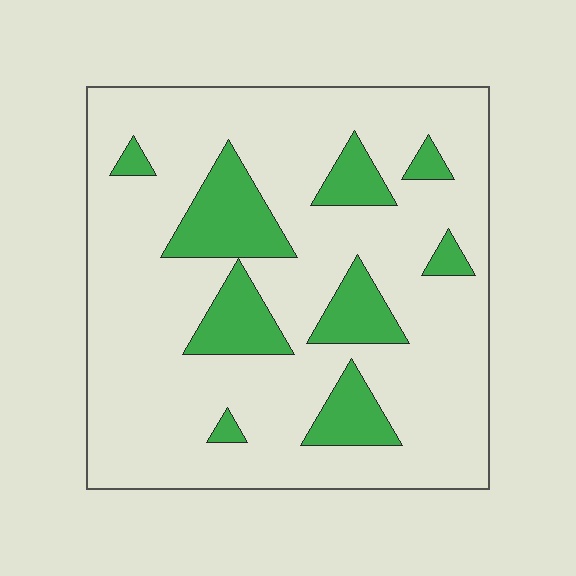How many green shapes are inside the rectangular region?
9.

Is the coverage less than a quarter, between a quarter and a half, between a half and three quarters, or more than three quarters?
Less than a quarter.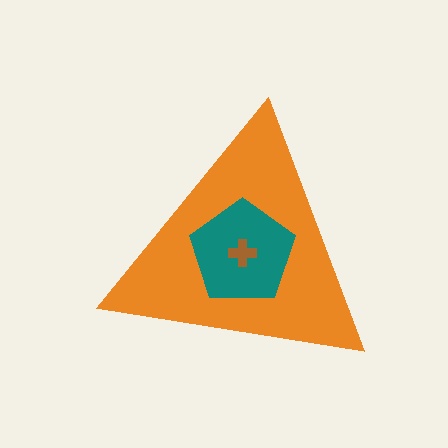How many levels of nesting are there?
3.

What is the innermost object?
The brown cross.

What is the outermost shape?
The orange triangle.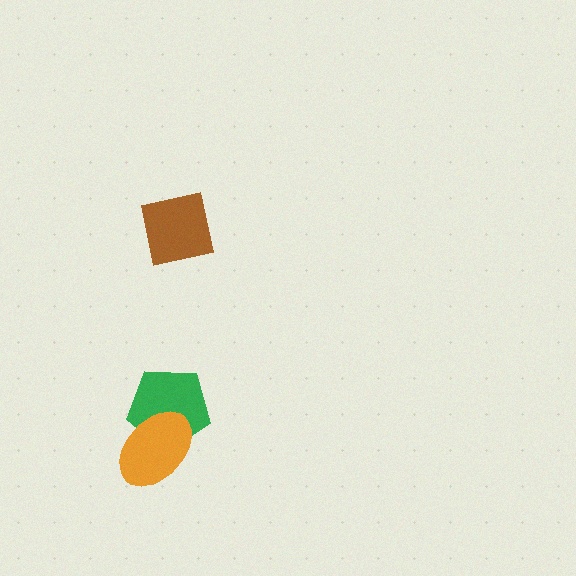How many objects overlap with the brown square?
0 objects overlap with the brown square.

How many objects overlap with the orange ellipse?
1 object overlaps with the orange ellipse.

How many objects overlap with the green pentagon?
1 object overlaps with the green pentagon.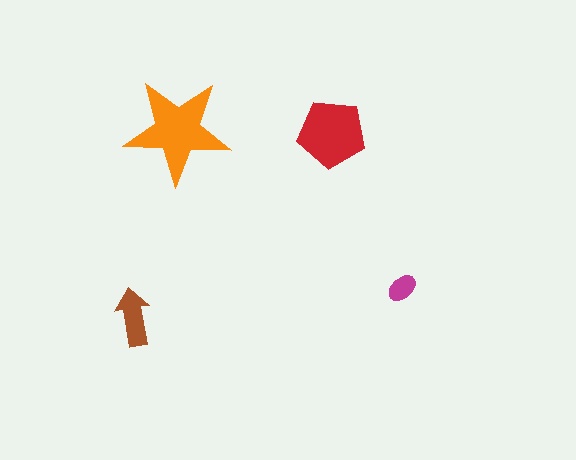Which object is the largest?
The orange star.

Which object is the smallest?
The magenta ellipse.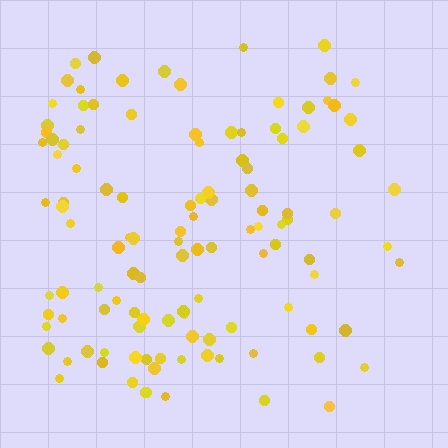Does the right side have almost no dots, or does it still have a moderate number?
Still a moderate number, just noticeably fewer than the left.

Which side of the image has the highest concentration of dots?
The left.